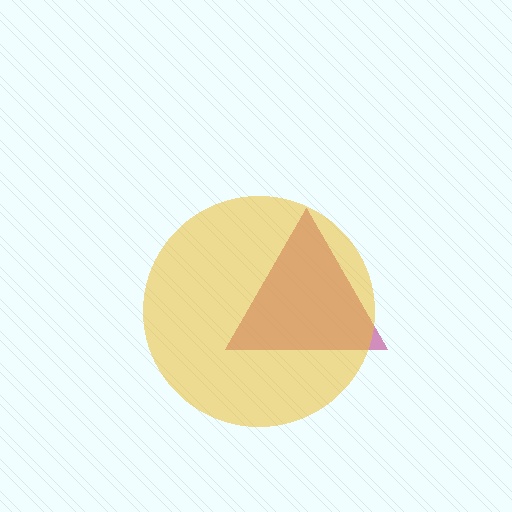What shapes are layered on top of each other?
The layered shapes are: a magenta triangle, a yellow circle.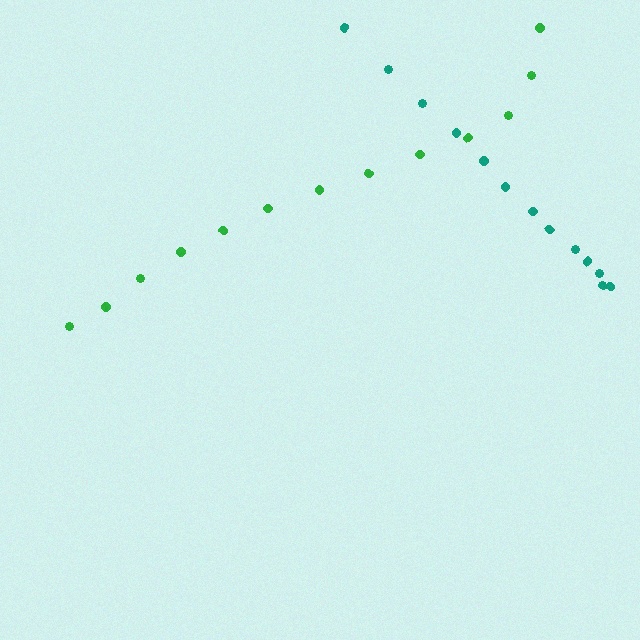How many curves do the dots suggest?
There are 2 distinct paths.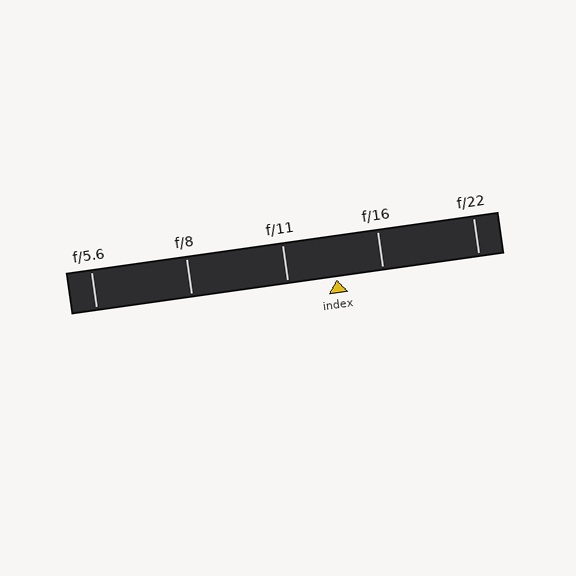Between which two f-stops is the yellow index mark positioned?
The index mark is between f/11 and f/16.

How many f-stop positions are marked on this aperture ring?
There are 5 f-stop positions marked.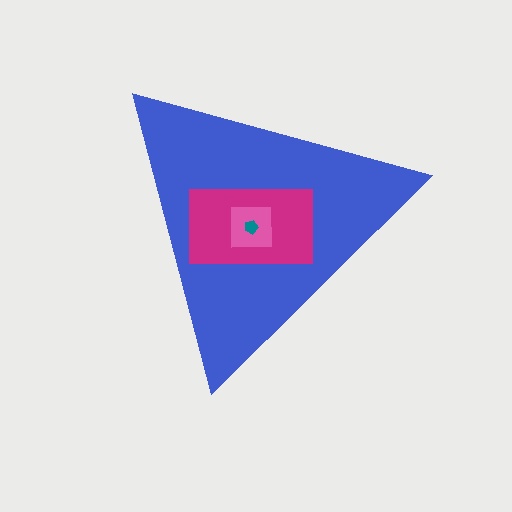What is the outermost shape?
The blue triangle.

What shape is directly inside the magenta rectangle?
The pink square.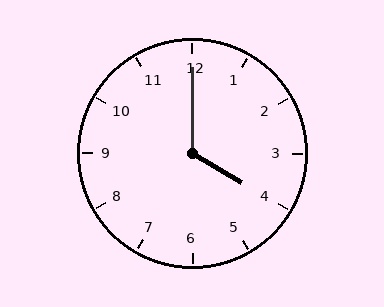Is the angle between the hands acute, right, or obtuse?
It is obtuse.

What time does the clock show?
4:00.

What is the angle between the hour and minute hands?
Approximately 120 degrees.